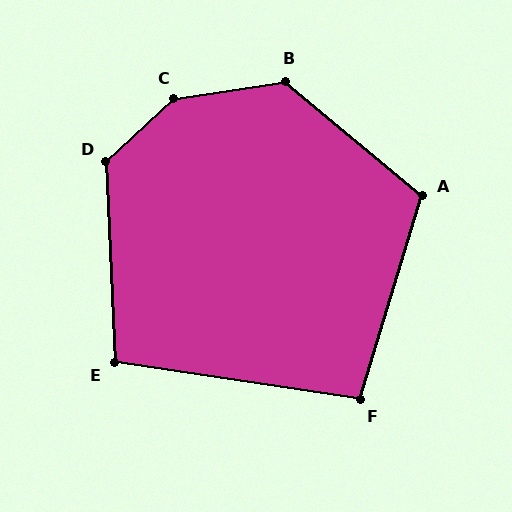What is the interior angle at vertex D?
Approximately 130 degrees (obtuse).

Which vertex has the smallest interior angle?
F, at approximately 98 degrees.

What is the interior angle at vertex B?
Approximately 131 degrees (obtuse).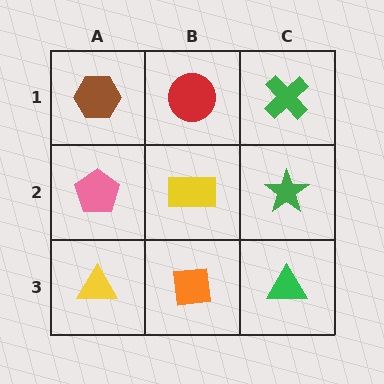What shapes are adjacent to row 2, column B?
A red circle (row 1, column B), an orange square (row 3, column B), a pink pentagon (row 2, column A), a green star (row 2, column C).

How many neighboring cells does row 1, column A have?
2.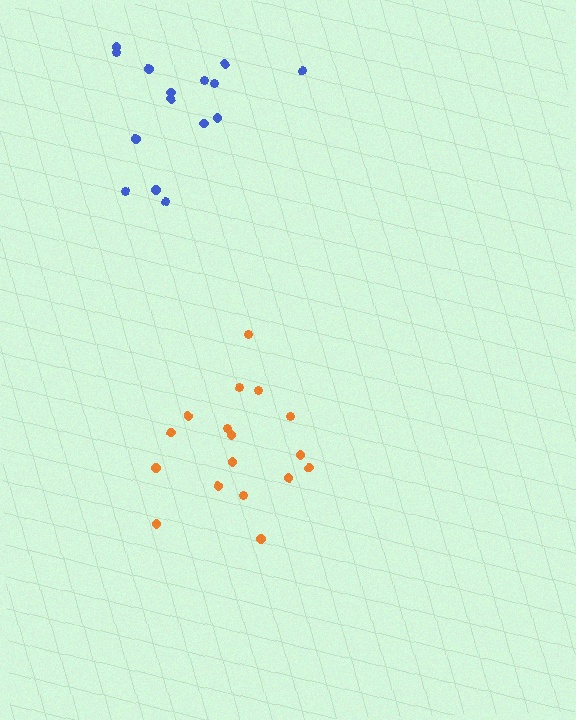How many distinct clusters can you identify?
There are 2 distinct clusters.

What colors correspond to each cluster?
The clusters are colored: orange, blue.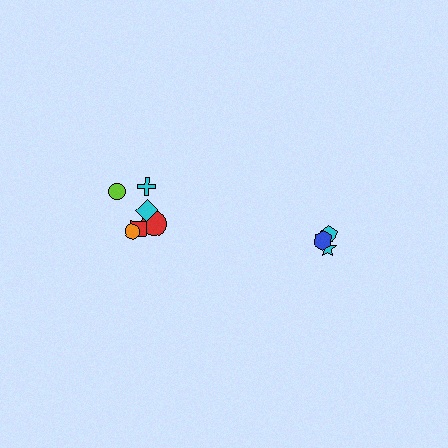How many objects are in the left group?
There are 6 objects.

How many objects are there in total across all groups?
There are 9 objects.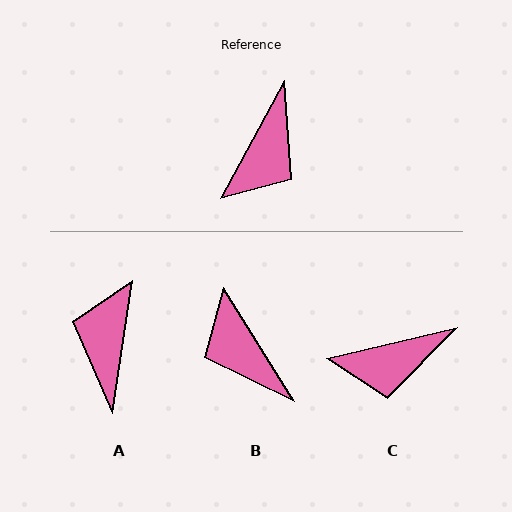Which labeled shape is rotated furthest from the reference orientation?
A, about 160 degrees away.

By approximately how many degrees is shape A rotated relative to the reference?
Approximately 160 degrees clockwise.